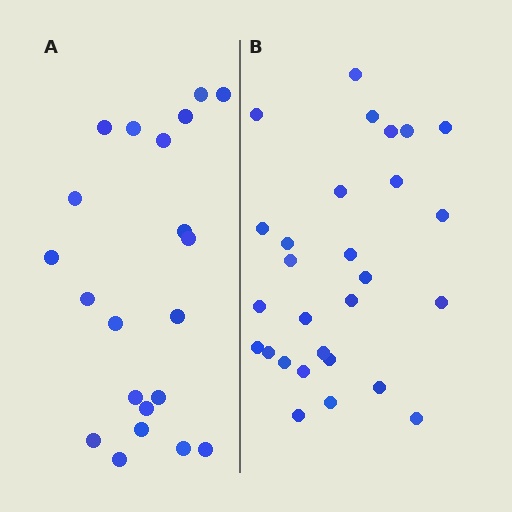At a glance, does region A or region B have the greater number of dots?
Region B (the right region) has more dots.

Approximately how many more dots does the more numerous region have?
Region B has roughly 8 or so more dots than region A.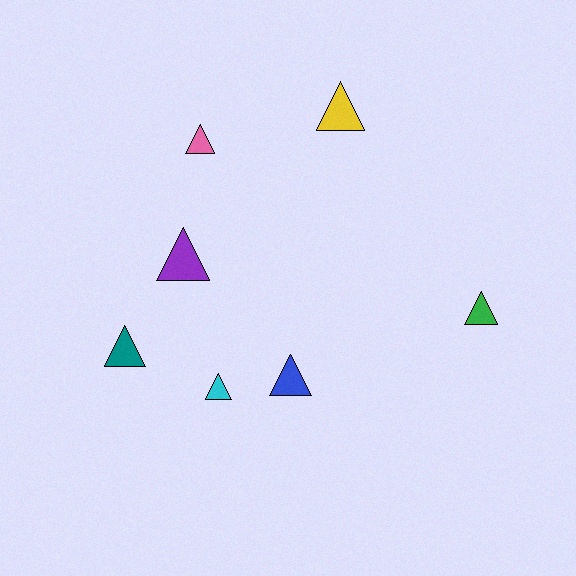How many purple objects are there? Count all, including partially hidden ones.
There is 1 purple object.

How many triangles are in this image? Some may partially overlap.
There are 7 triangles.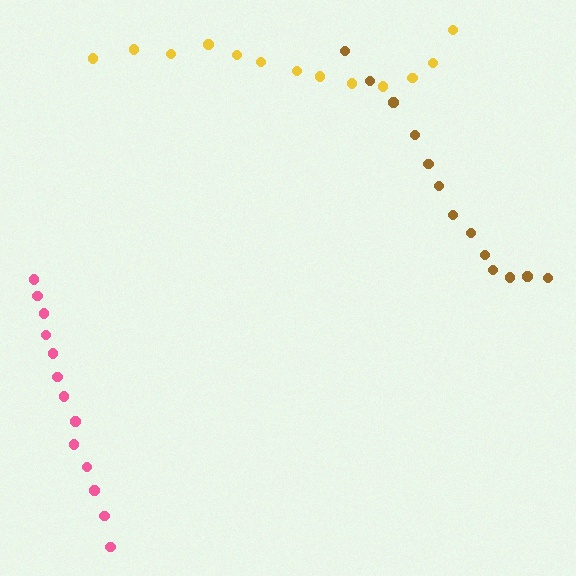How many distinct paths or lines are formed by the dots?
There are 3 distinct paths.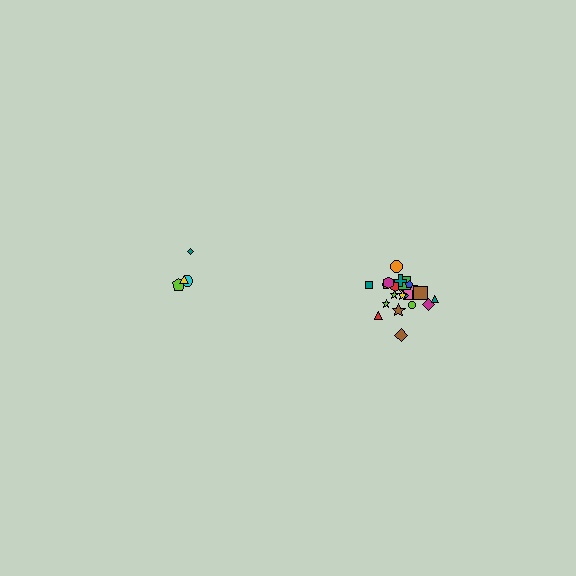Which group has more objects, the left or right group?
The right group.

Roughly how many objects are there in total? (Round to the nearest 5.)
Roughly 25 objects in total.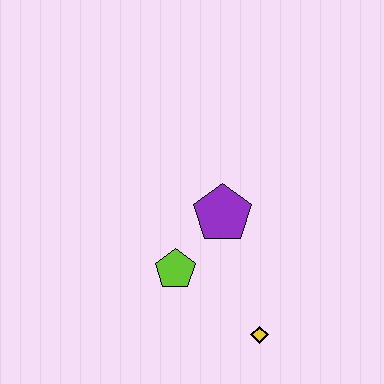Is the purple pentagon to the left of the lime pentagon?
No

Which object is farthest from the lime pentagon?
The yellow diamond is farthest from the lime pentagon.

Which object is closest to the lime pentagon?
The purple pentagon is closest to the lime pentagon.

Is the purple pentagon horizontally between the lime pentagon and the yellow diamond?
Yes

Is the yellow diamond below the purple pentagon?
Yes